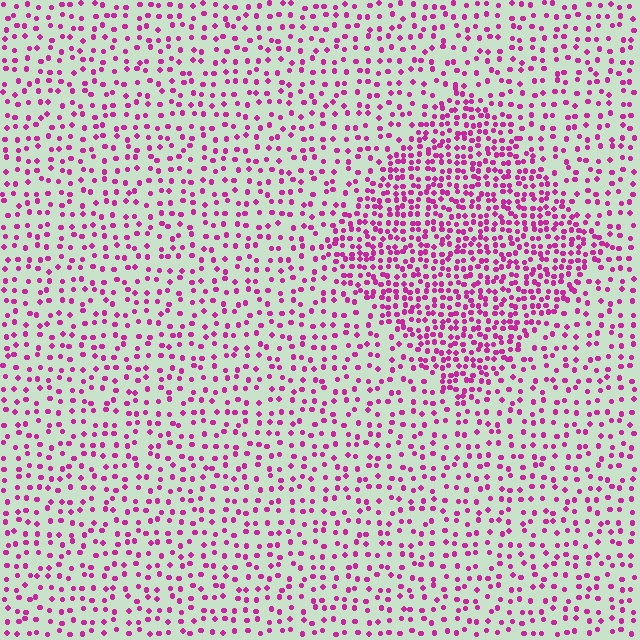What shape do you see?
I see a diamond.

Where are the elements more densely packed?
The elements are more densely packed inside the diamond boundary.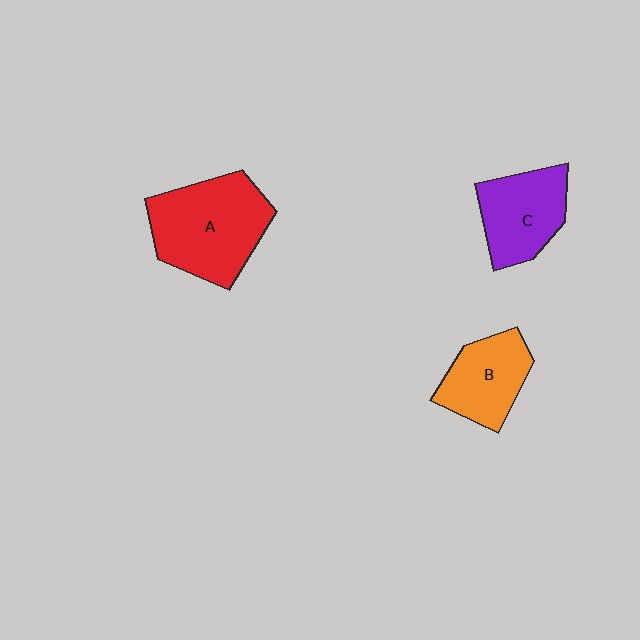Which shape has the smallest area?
Shape B (orange).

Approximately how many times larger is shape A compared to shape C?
Approximately 1.5 times.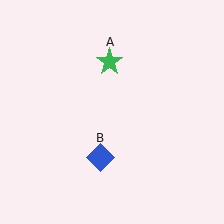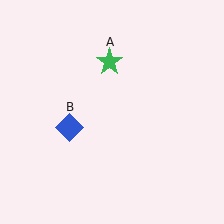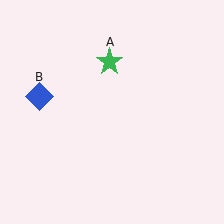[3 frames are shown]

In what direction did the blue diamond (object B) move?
The blue diamond (object B) moved up and to the left.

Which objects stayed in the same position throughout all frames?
Green star (object A) remained stationary.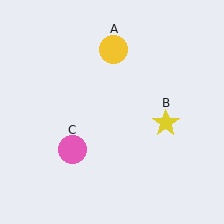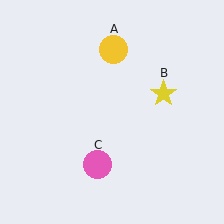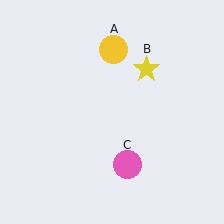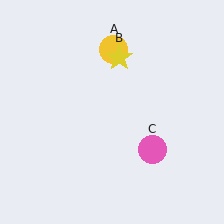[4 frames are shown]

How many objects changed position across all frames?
2 objects changed position: yellow star (object B), pink circle (object C).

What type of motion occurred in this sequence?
The yellow star (object B), pink circle (object C) rotated counterclockwise around the center of the scene.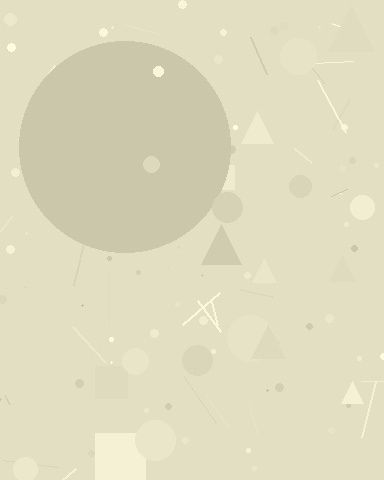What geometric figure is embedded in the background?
A circle is embedded in the background.